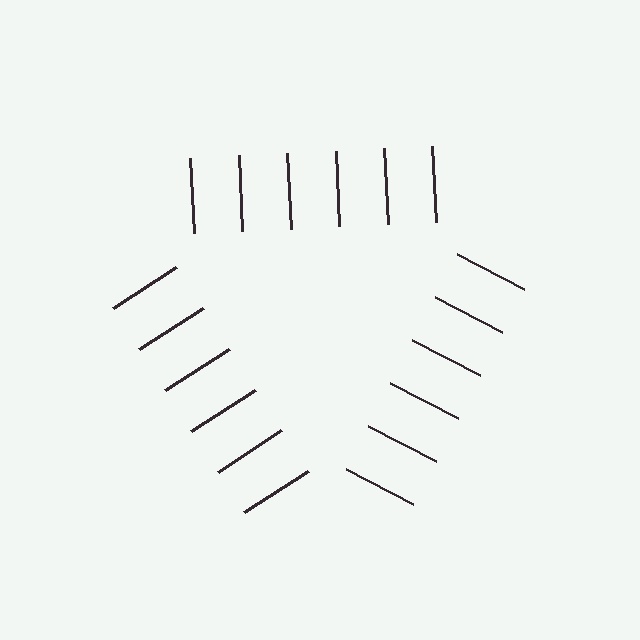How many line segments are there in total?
18 — 6 along each of the 3 edges.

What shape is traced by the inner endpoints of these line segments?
An illusory triangle — the line segments terminate on its edges but no continuous stroke is drawn.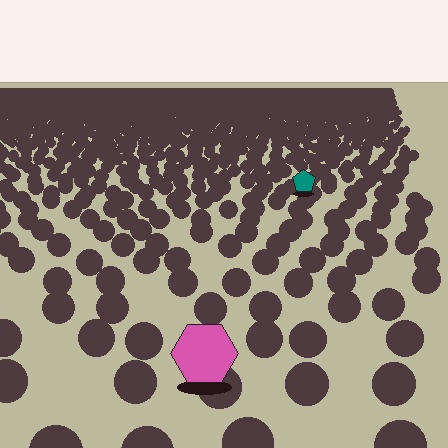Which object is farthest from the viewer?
The teal pentagon is farthest from the viewer. It appears smaller and the ground texture around it is denser.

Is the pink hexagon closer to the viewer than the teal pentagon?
Yes. The pink hexagon is closer — you can tell from the texture gradient: the ground texture is coarser near it.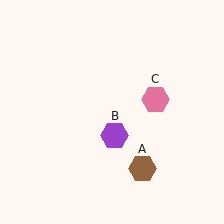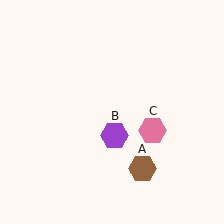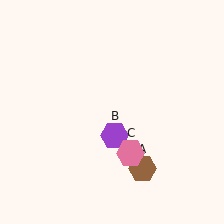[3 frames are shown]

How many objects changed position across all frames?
1 object changed position: pink hexagon (object C).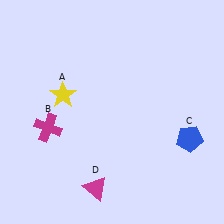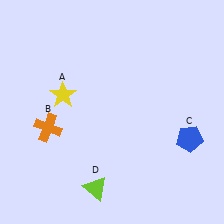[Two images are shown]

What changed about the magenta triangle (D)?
In Image 1, D is magenta. In Image 2, it changed to lime.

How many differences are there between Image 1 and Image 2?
There are 2 differences between the two images.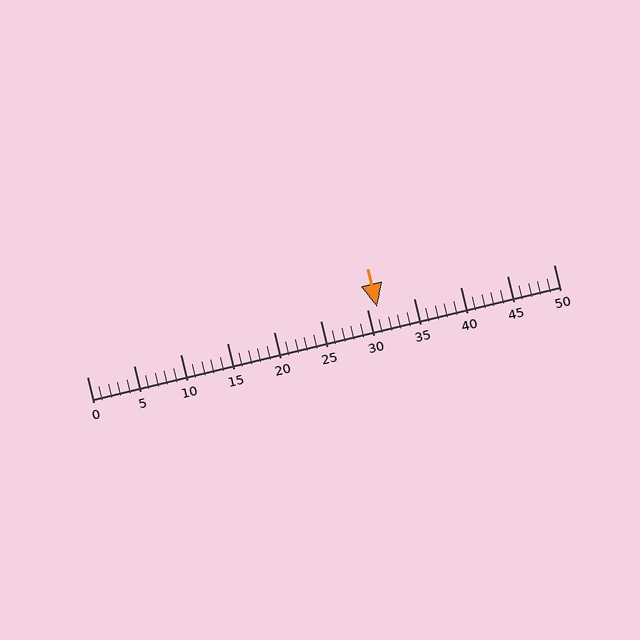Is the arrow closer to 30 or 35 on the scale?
The arrow is closer to 30.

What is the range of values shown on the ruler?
The ruler shows values from 0 to 50.